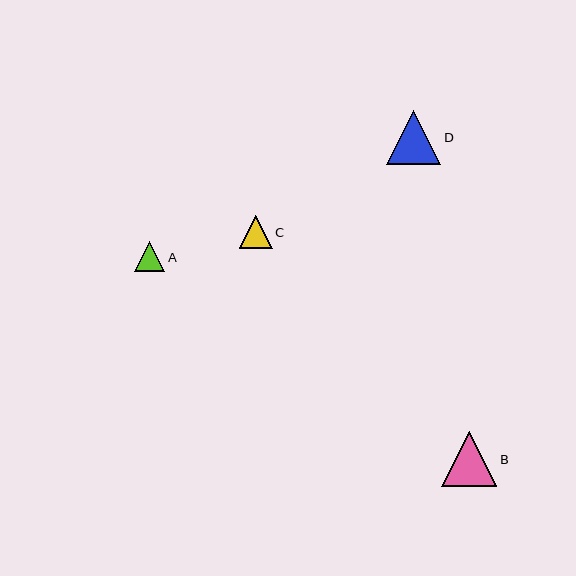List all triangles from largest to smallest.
From largest to smallest: B, D, C, A.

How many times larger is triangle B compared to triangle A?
Triangle B is approximately 1.9 times the size of triangle A.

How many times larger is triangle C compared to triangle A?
Triangle C is approximately 1.1 times the size of triangle A.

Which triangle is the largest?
Triangle B is the largest with a size of approximately 55 pixels.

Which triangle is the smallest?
Triangle A is the smallest with a size of approximately 30 pixels.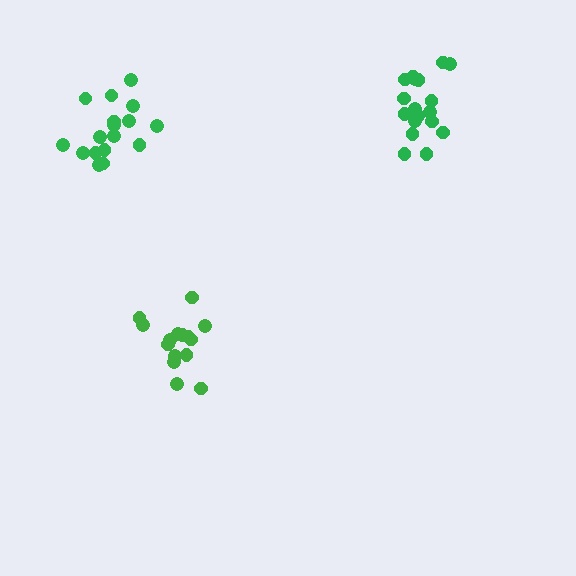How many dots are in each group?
Group 1: 17 dots, Group 2: 16 dots, Group 3: 18 dots (51 total).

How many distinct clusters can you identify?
There are 3 distinct clusters.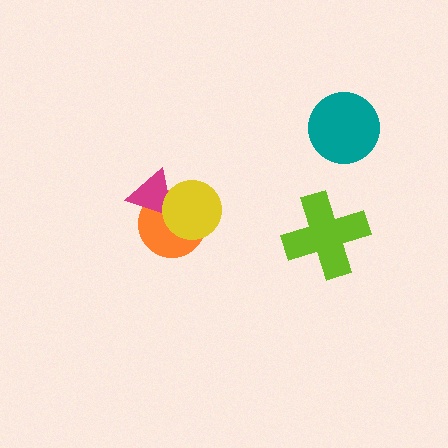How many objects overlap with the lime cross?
0 objects overlap with the lime cross.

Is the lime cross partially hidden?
No, no other shape covers it.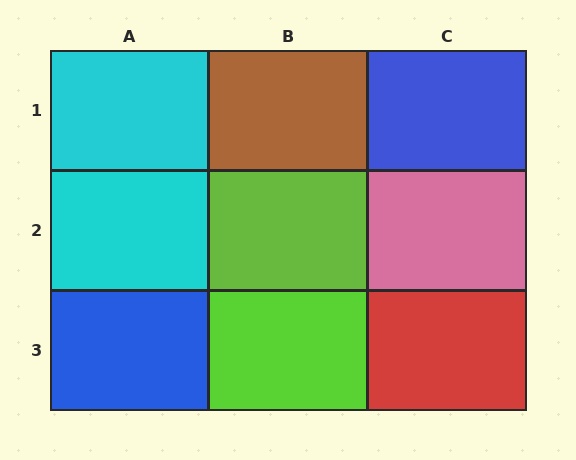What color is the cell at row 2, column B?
Lime.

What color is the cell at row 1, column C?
Blue.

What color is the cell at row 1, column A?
Cyan.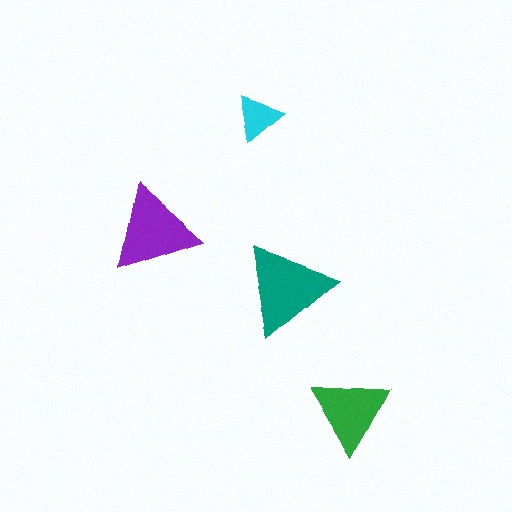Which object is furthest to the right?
The green triangle is rightmost.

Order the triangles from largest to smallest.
the teal one, the purple one, the green one, the cyan one.